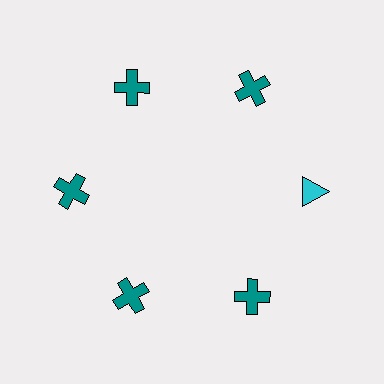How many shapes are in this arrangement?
There are 6 shapes arranged in a ring pattern.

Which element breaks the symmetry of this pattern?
The cyan triangle at roughly the 3 o'clock position breaks the symmetry. All other shapes are teal crosses.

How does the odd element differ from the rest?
It differs in both color (cyan instead of teal) and shape (triangle instead of cross).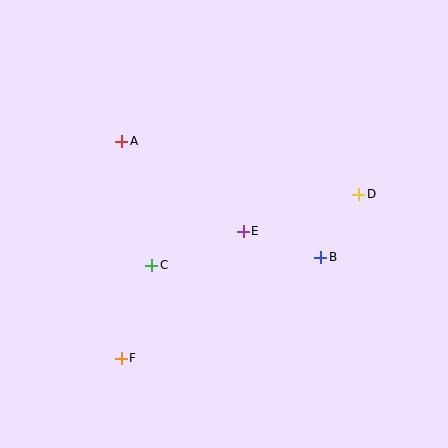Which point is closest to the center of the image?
Point E at (243, 231) is closest to the center.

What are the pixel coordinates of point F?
Point F is at (121, 358).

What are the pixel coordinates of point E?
Point E is at (243, 231).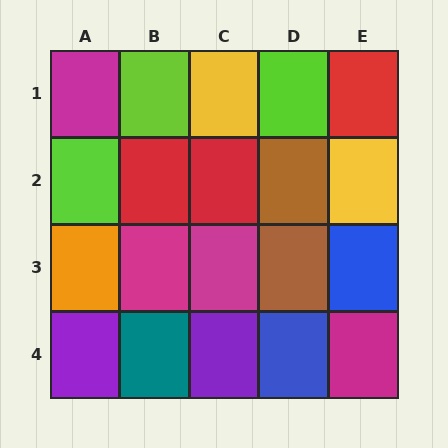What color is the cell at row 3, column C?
Magenta.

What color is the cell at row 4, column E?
Magenta.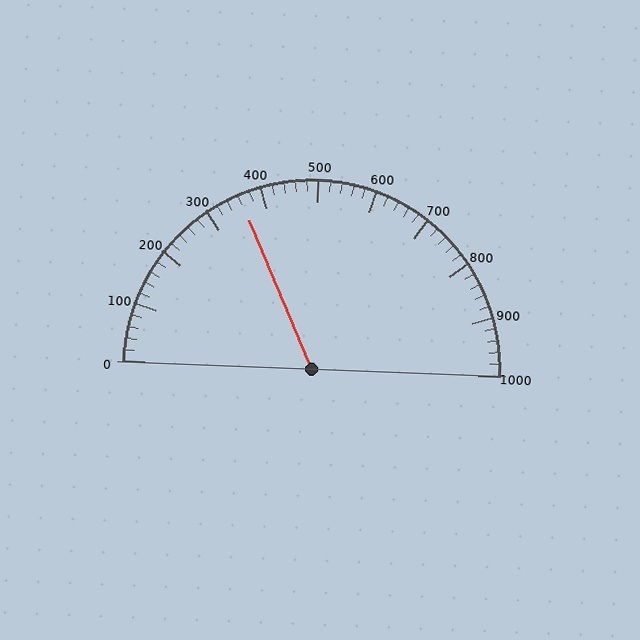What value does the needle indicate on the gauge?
The needle indicates approximately 360.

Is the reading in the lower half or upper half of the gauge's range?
The reading is in the lower half of the range (0 to 1000).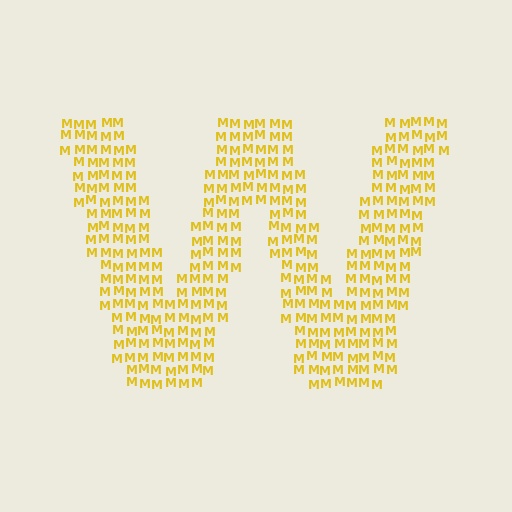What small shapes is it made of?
It is made of small letter M's.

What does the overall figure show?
The overall figure shows the letter W.